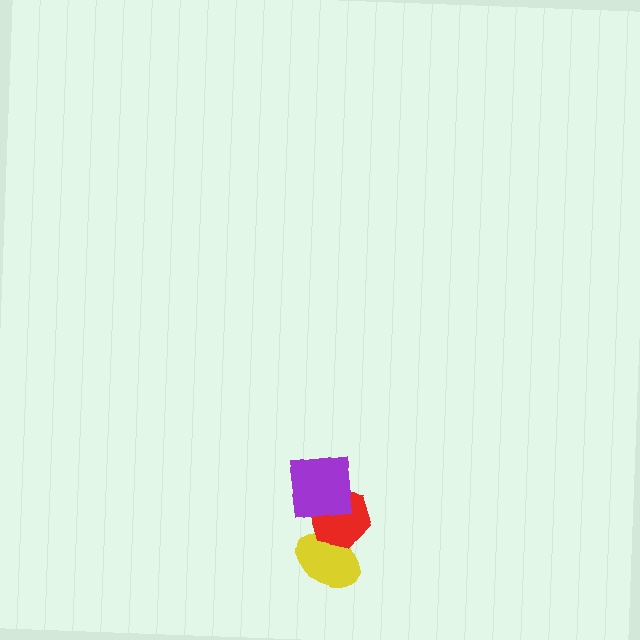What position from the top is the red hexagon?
The red hexagon is 2nd from the top.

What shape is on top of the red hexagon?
The purple square is on top of the red hexagon.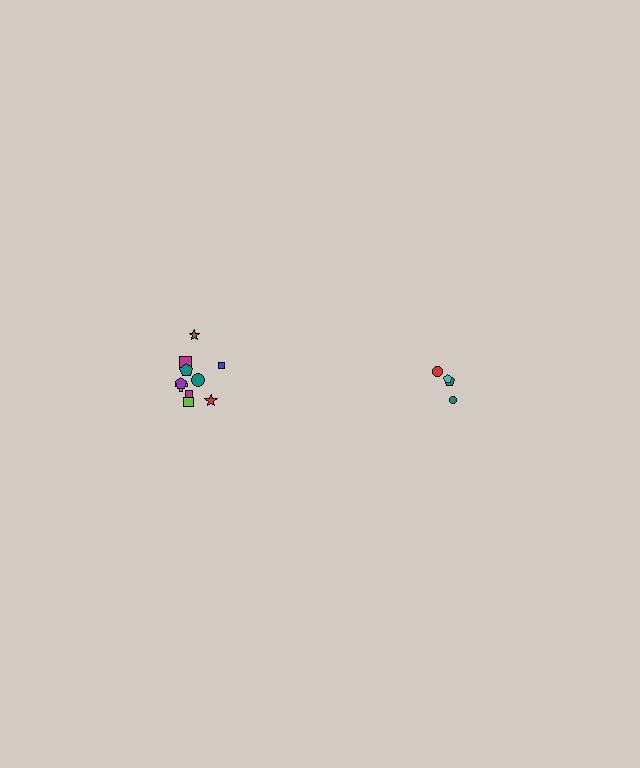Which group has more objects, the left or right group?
The left group.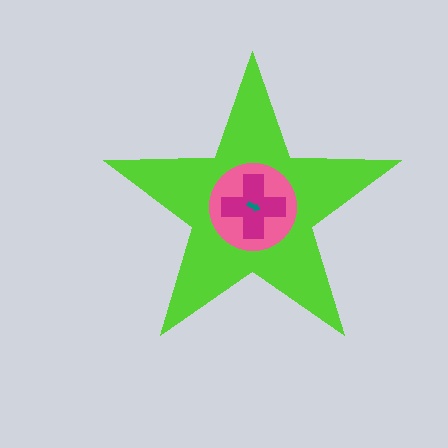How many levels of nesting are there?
4.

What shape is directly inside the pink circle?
The magenta cross.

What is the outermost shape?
The lime star.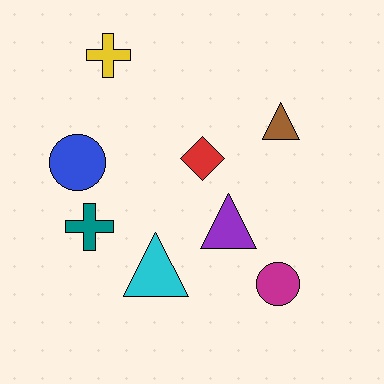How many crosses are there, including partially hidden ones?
There are 2 crosses.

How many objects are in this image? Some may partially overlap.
There are 8 objects.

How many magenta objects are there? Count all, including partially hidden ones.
There is 1 magenta object.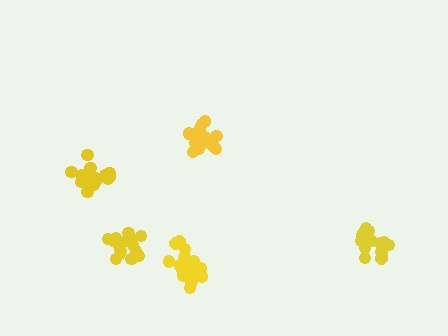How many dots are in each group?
Group 1: 16 dots, Group 2: 18 dots, Group 3: 19 dots, Group 4: 16 dots, Group 5: 20 dots (89 total).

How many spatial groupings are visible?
There are 5 spatial groupings.